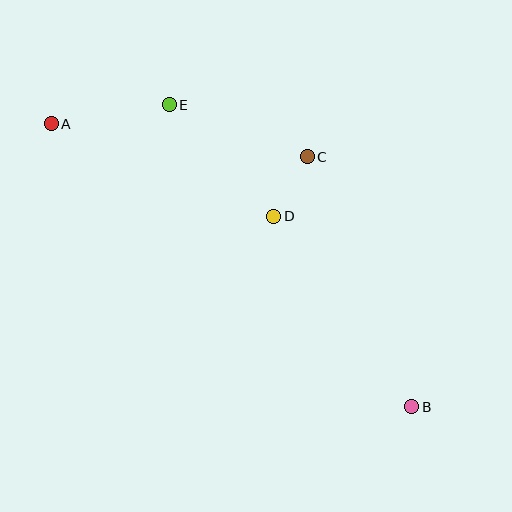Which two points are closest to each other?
Points C and D are closest to each other.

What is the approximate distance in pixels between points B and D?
The distance between B and D is approximately 235 pixels.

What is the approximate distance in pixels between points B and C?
The distance between B and C is approximately 271 pixels.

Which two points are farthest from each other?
Points A and B are farthest from each other.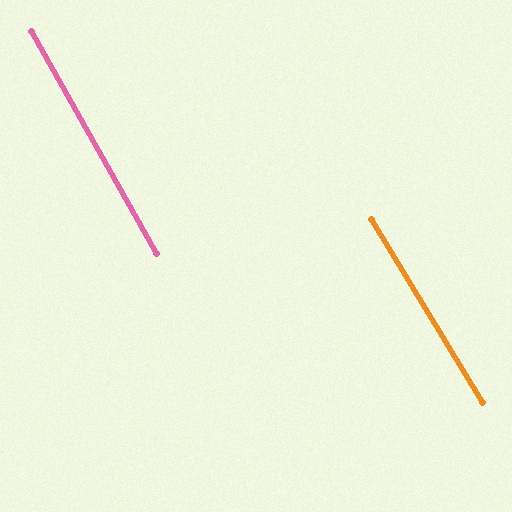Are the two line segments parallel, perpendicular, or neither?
Parallel — their directions differ by only 1.9°.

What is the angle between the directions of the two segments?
Approximately 2 degrees.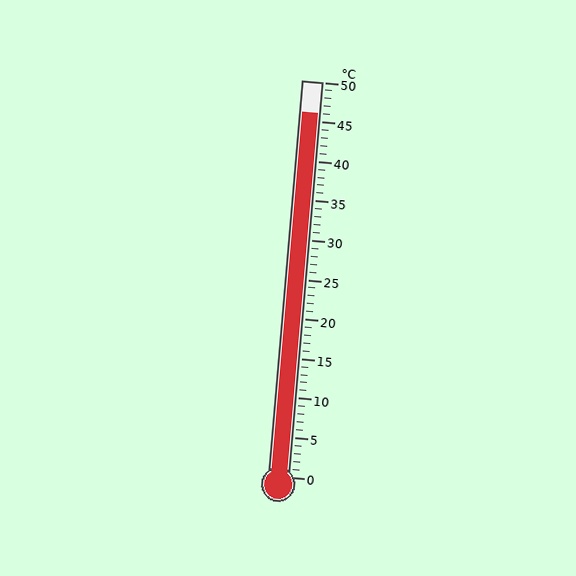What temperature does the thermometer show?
The thermometer shows approximately 46°C.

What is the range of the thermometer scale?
The thermometer scale ranges from 0°C to 50°C.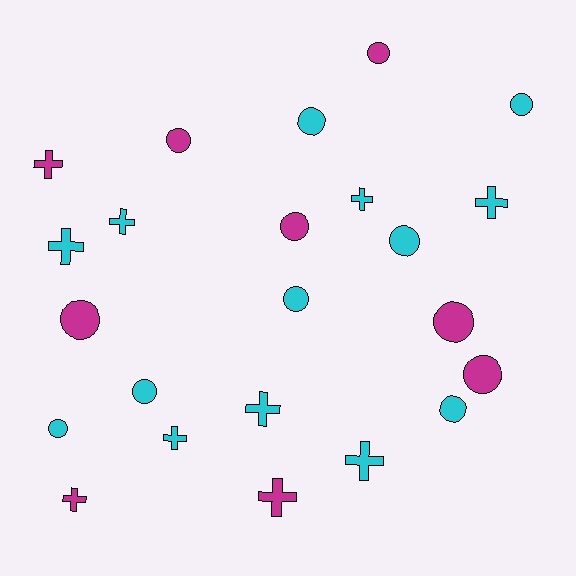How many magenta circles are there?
There are 6 magenta circles.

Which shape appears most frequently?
Circle, with 13 objects.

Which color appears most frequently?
Cyan, with 14 objects.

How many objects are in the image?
There are 23 objects.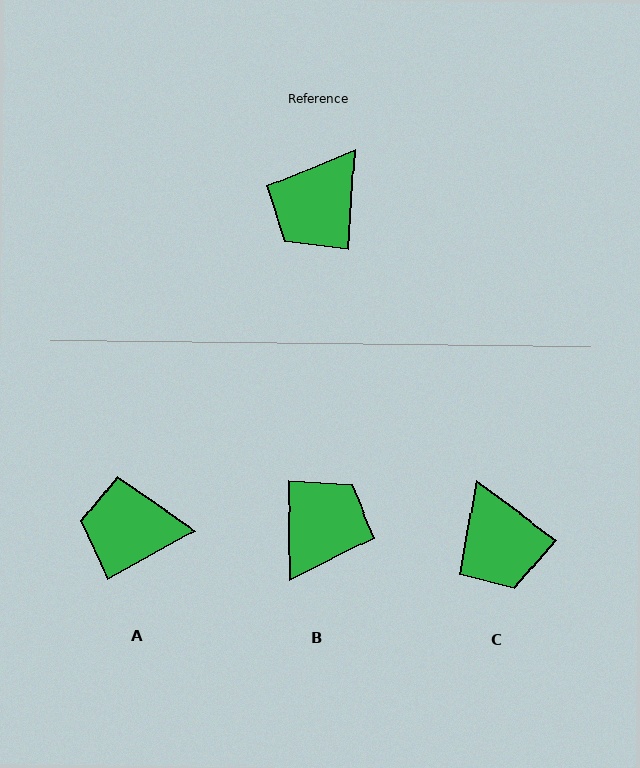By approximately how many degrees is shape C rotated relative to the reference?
Approximately 57 degrees counter-clockwise.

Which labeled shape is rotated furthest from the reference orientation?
B, about 176 degrees away.